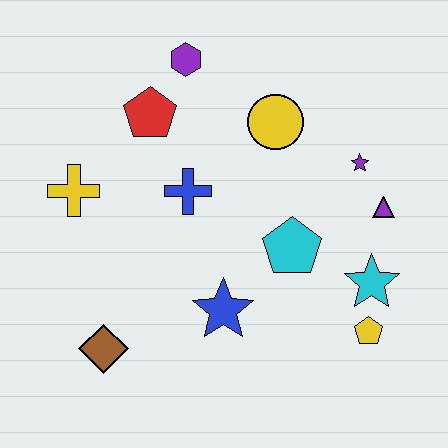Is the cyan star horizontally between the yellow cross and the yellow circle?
No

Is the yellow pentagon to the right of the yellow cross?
Yes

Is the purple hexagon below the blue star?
No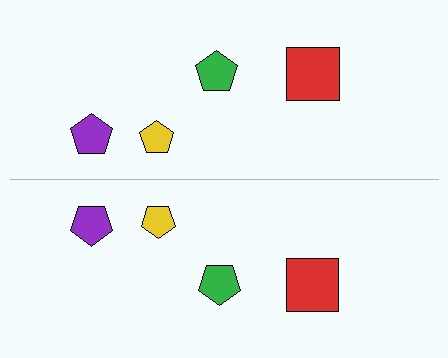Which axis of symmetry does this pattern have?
The pattern has a horizontal axis of symmetry running through the center of the image.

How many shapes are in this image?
There are 8 shapes in this image.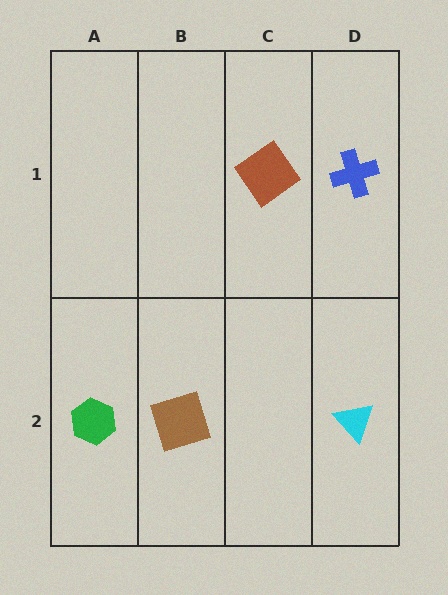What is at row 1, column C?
A brown diamond.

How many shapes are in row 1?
2 shapes.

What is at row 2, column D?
A cyan triangle.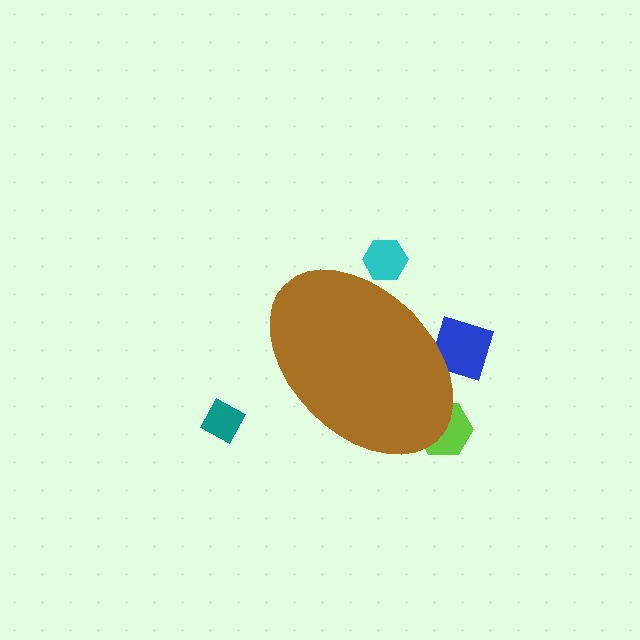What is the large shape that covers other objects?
A brown ellipse.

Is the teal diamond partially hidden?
No, the teal diamond is fully visible.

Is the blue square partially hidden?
Yes, the blue square is partially hidden behind the brown ellipse.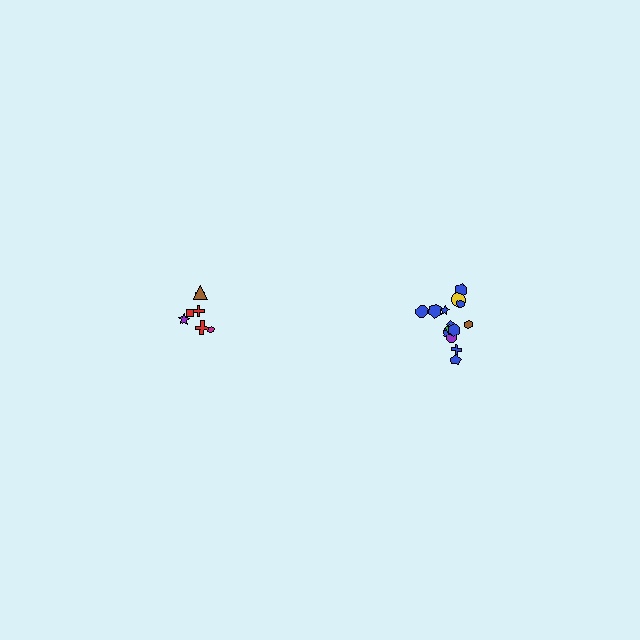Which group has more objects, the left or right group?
The right group.